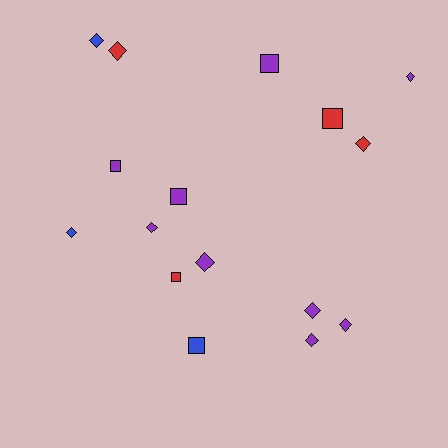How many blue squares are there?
There is 1 blue square.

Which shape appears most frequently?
Diamond, with 10 objects.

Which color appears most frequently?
Purple, with 9 objects.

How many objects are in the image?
There are 16 objects.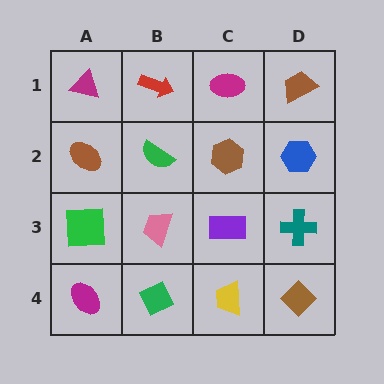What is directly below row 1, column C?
A brown hexagon.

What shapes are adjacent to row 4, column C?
A purple rectangle (row 3, column C), a green diamond (row 4, column B), a brown diamond (row 4, column D).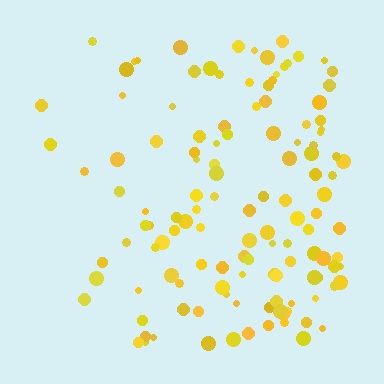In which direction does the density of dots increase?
From left to right, with the right side densest.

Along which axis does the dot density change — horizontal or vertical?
Horizontal.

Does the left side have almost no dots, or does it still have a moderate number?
Still a moderate number, just noticeably fewer than the right.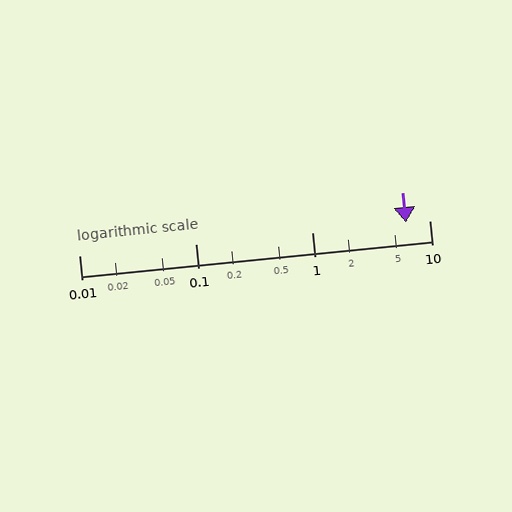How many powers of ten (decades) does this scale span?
The scale spans 3 decades, from 0.01 to 10.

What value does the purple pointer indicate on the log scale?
The pointer indicates approximately 6.3.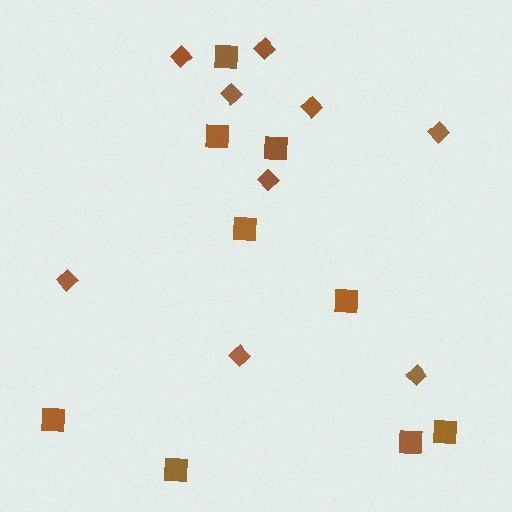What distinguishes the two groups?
There are 2 groups: one group of squares (9) and one group of diamonds (9).